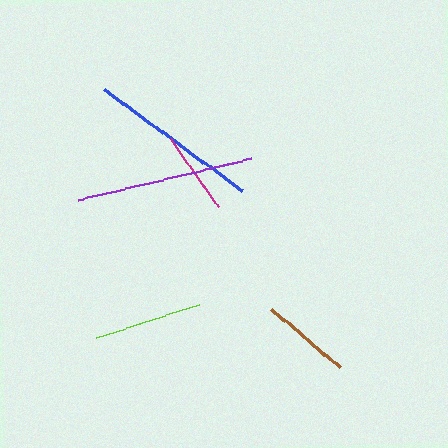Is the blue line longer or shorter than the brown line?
The blue line is longer than the brown line.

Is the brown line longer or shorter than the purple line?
The purple line is longer than the brown line.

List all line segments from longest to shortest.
From longest to shortest: purple, blue, lime, brown, magenta.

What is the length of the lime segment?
The lime segment is approximately 108 pixels long.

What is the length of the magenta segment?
The magenta segment is approximately 83 pixels long.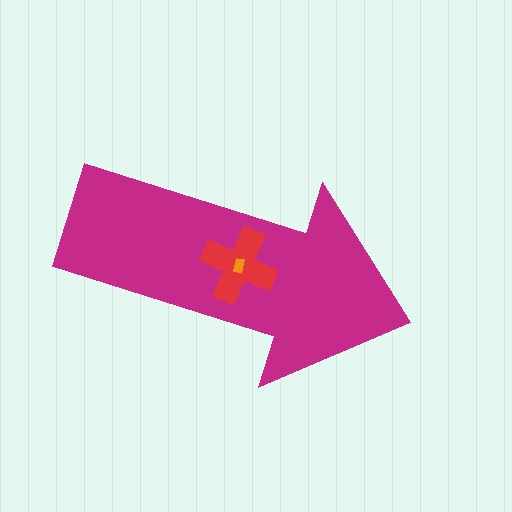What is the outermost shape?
The magenta arrow.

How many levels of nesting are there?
3.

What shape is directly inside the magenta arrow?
The red cross.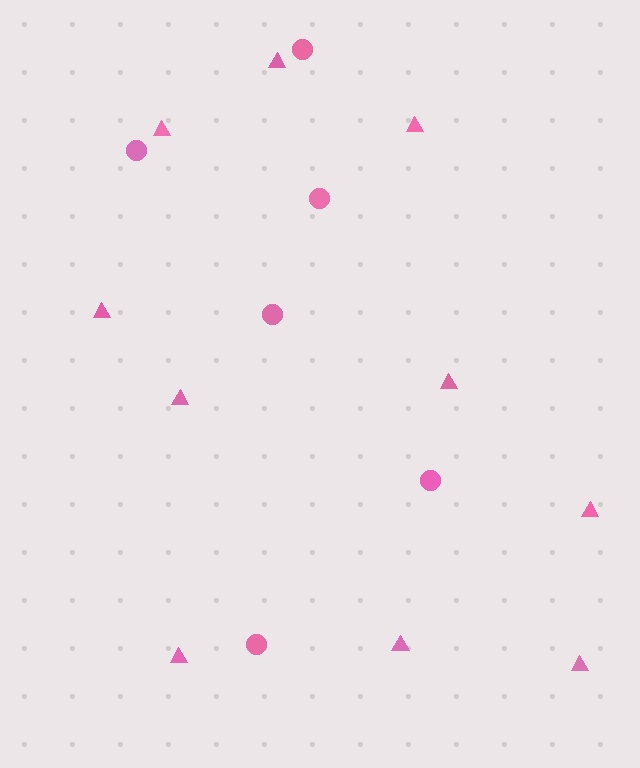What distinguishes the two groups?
There are 2 groups: one group of circles (6) and one group of triangles (10).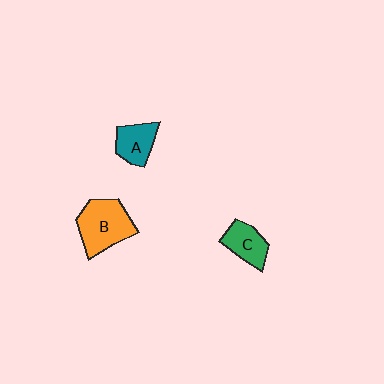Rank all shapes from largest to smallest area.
From largest to smallest: B (orange), A (teal), C (green).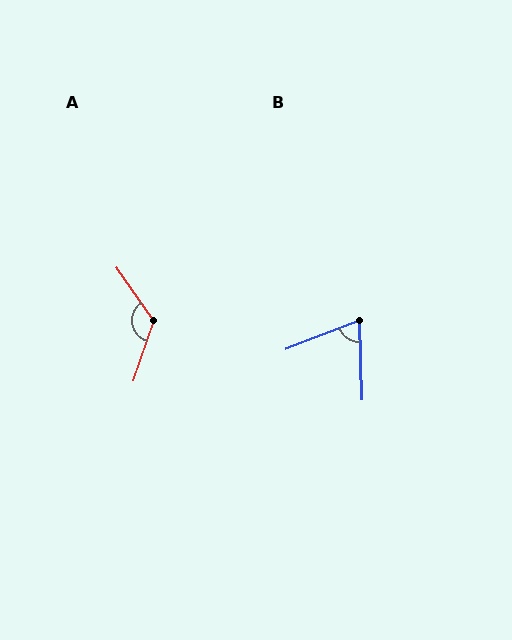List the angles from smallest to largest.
B (71°), A (127°).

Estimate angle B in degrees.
Approximately 71 degrees.